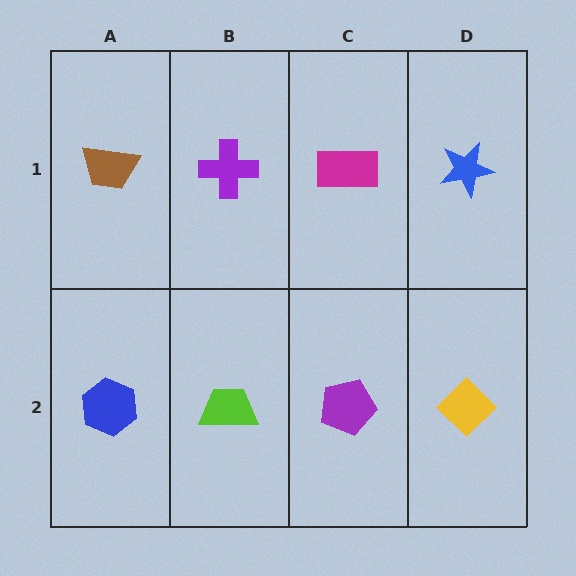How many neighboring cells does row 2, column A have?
2.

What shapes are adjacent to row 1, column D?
A yellow diamond (row 2, column D), a magenta rectangle (row 1, column C).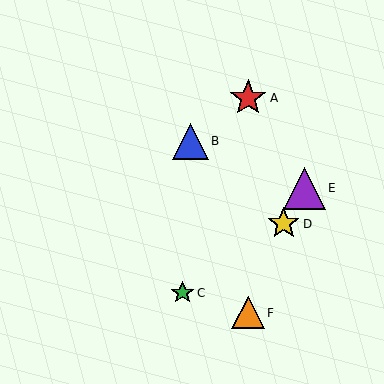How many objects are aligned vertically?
2 objects (A, F) are aligned vertically.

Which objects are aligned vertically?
Objects A, F are aligned vertically.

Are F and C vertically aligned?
No, F is at x≈248 and C is at x≈183.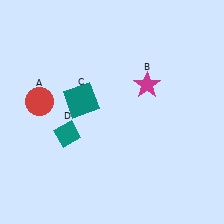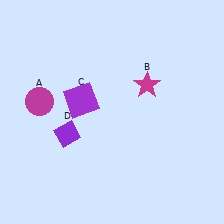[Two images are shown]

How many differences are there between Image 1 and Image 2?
There are 3 differences between the two images.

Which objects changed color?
A changed from red to magenta. C changed from teal to purple. D changed from teal to purple.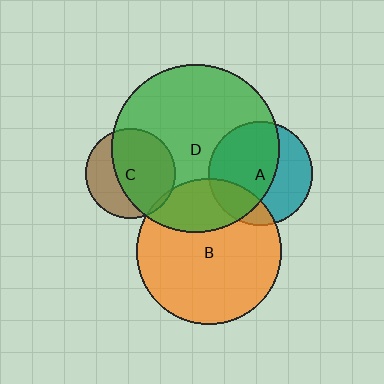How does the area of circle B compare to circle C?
Approximately 2.6 times.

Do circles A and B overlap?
Yes.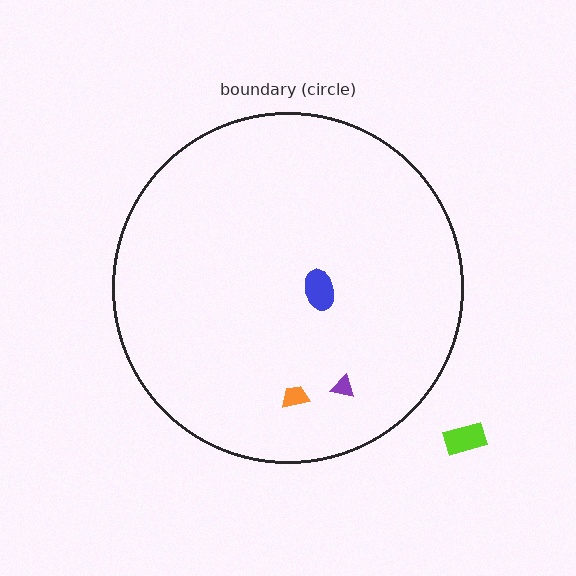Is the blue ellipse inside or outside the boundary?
Inside.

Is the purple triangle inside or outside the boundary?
Inside.